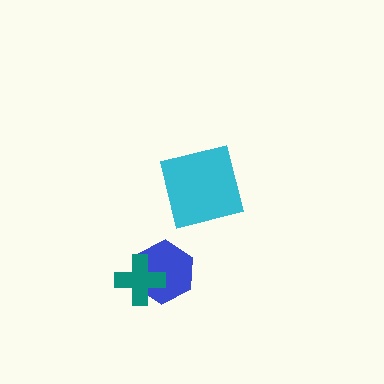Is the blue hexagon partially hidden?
Yes, it is partially covered by another shape.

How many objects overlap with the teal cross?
1 object overlaps with the teal cross.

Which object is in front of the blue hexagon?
The teal cross is in front of the blue hexagon.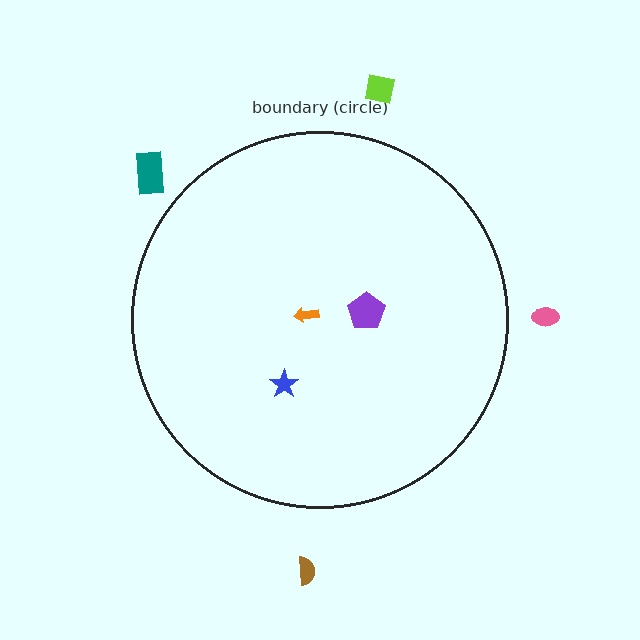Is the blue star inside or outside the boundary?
Inside.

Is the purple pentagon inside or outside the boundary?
Inside.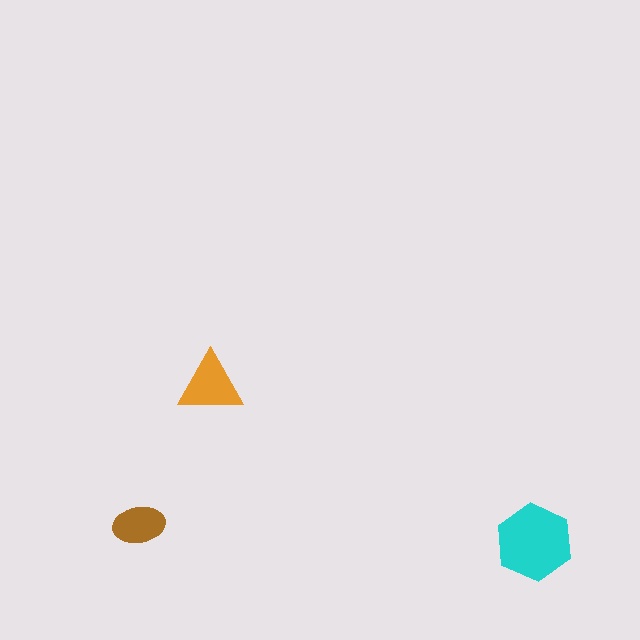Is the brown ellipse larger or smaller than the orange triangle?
Smaller.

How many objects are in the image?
There are 3 objects in the image.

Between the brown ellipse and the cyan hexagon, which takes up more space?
The cyan hexagon.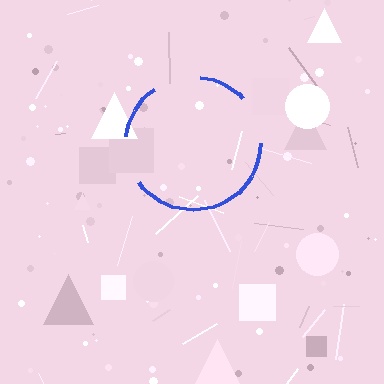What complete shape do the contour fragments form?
The contour fragments form a circle.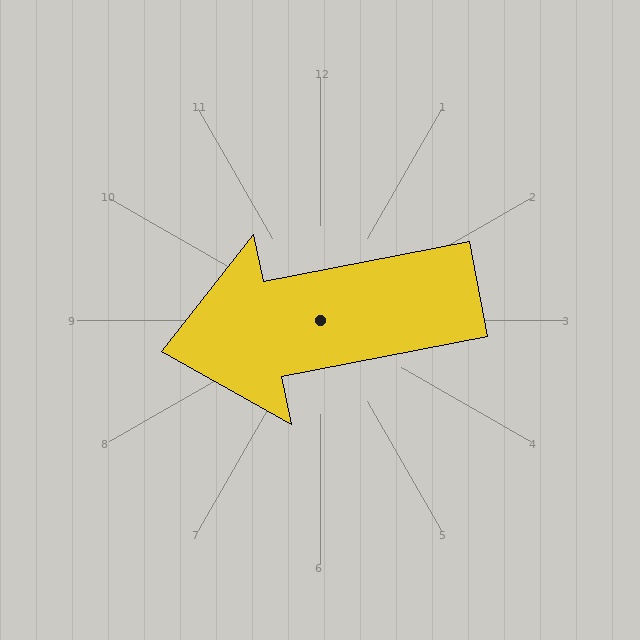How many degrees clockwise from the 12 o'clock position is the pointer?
Approximately 259 degrees.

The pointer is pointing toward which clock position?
Roughly 9 o'clock.